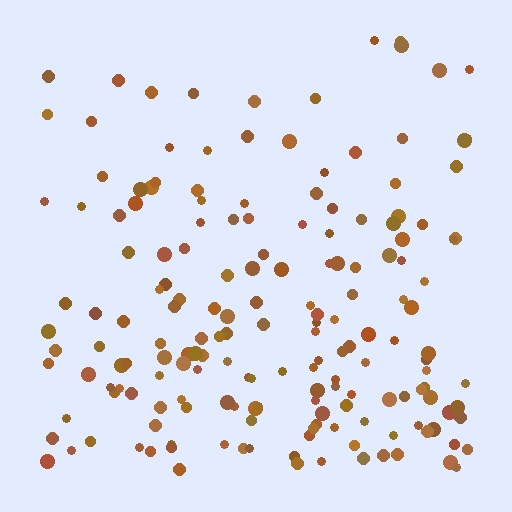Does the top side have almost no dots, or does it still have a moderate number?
Still a moderate number, just noticeably fewer than the bottom.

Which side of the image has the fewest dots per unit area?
The top.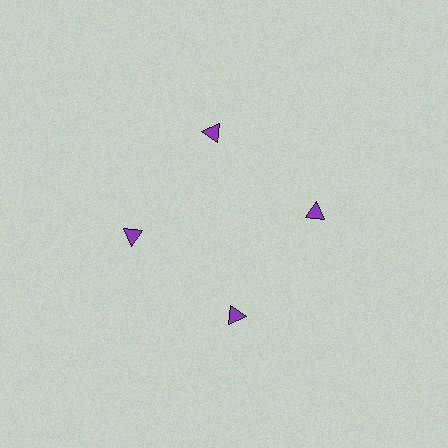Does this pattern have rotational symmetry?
Yes, this pattern has 4-fold rotational symmetry. It looks the same after rotating 90 degrees around the center.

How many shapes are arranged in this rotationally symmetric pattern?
There are 4 shapes, arranged in 4 groups of 1.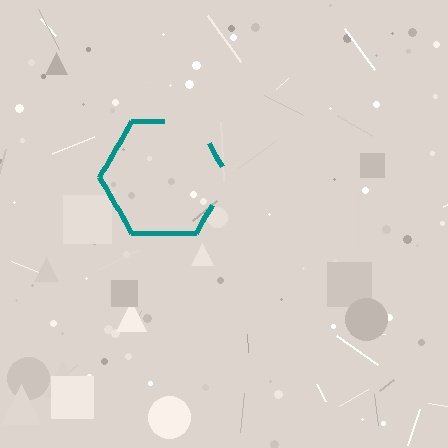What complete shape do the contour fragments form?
The contour fragments form a hexagon.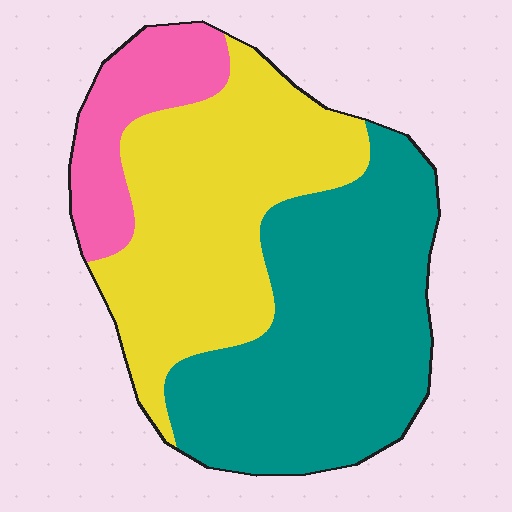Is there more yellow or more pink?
Yellow.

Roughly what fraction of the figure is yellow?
Yellow covers about 40% of the figure.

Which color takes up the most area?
Teal, at roughly 45%.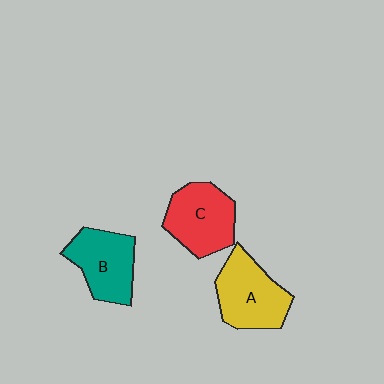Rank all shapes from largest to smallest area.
From largest to smallest: A (yellow), C (red), B (teal).